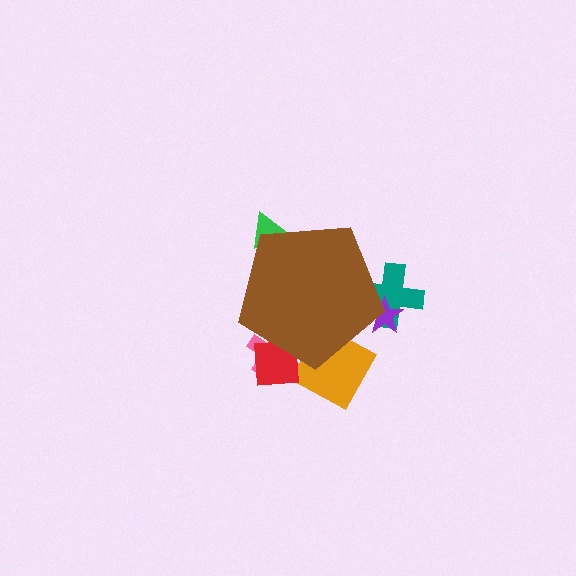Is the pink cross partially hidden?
Yes, the pink cross is partially hidden behind the brown pentagon.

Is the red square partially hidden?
Yes, the red square is partially hidden behind the brown pentagon.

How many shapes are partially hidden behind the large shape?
6 shapes are partially hidden.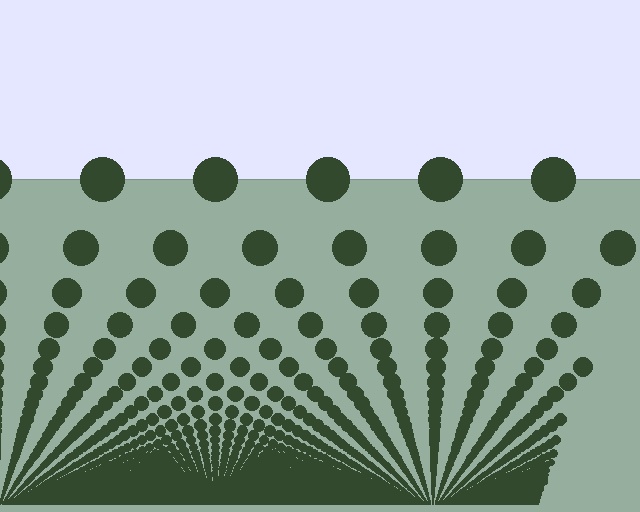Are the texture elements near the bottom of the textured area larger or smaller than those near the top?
Smaller. The gradient is inverted — elements near the bottom are smaller and denser.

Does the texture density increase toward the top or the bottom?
Density increases toward the bottom.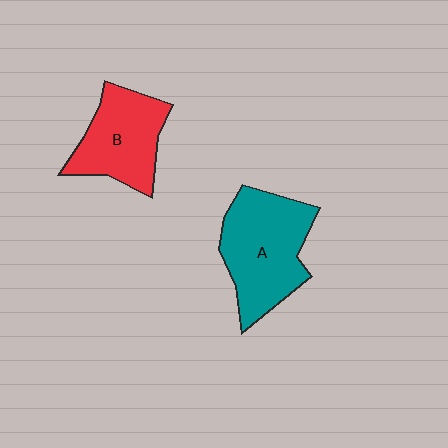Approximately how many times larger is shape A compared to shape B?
Approximately 1.3 times.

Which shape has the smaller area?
Shape B (red).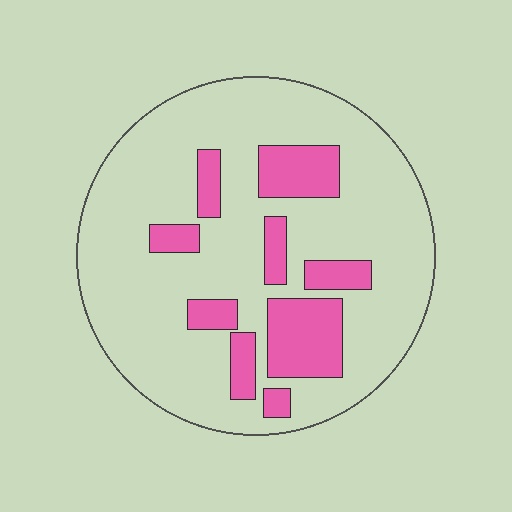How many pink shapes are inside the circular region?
9.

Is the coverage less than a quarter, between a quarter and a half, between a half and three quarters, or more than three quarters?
Less than a quarter.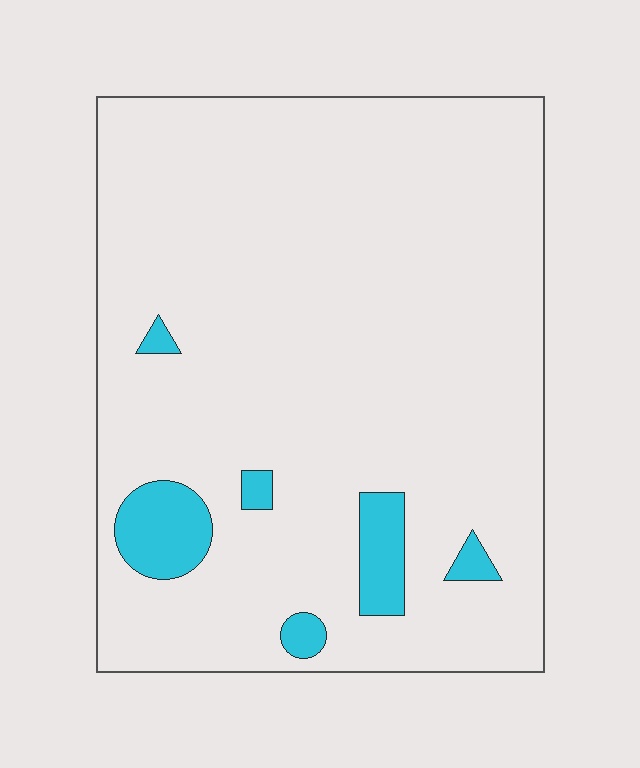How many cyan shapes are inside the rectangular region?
6.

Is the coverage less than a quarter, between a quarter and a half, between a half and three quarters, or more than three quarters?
Less than a quarter.